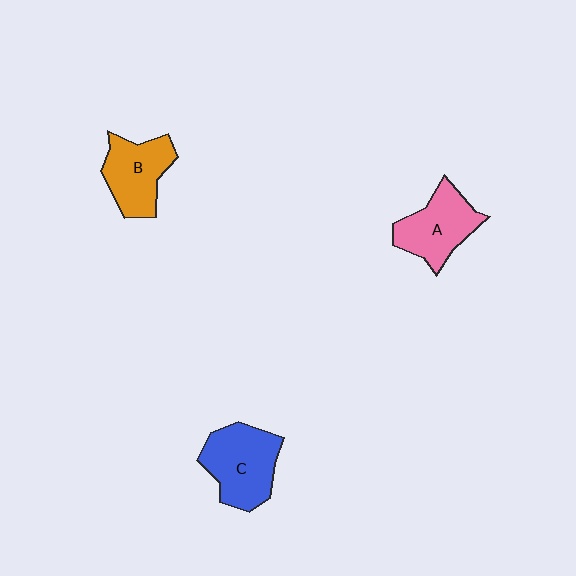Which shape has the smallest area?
Shape B (orange).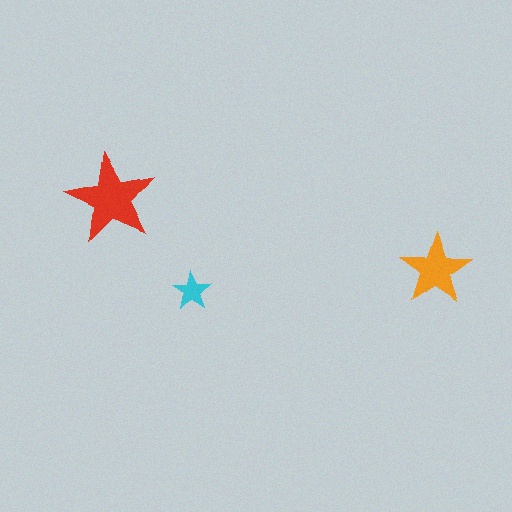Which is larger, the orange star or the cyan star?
The orange one.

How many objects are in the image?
There are 3 objects in the image.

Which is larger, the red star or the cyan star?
The red one.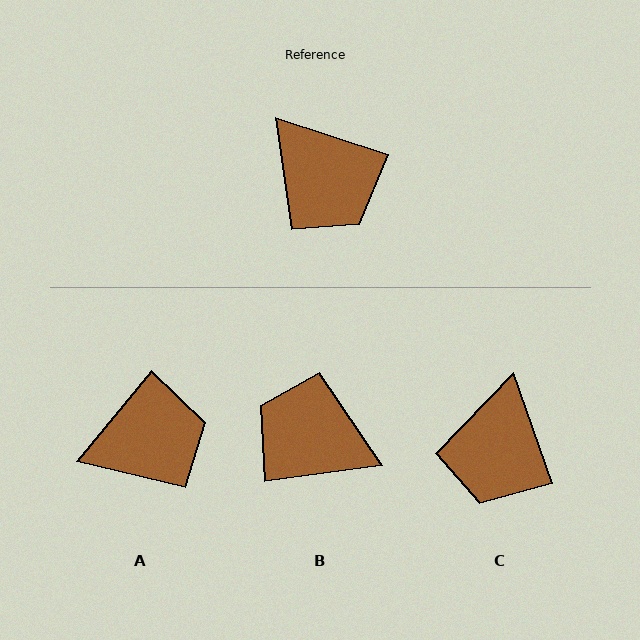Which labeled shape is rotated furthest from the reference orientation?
B, about 154 degrees away.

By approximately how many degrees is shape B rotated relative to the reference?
Approximately 154 degrees clockwise.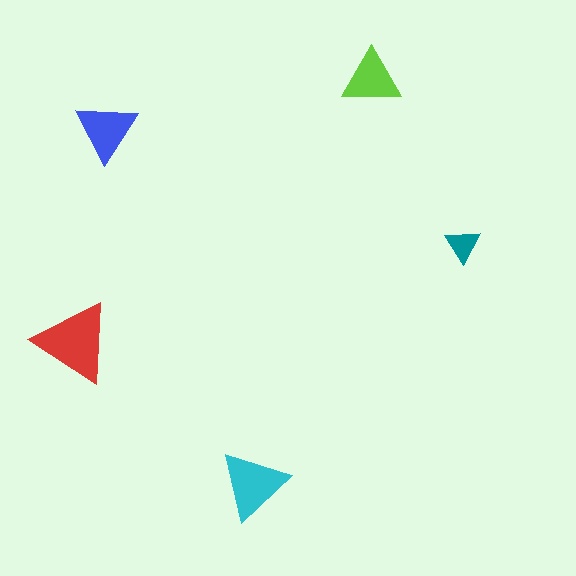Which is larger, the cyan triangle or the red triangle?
The red one.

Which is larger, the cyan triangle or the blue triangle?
The cyan one.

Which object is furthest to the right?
The teal triangle is rightmost.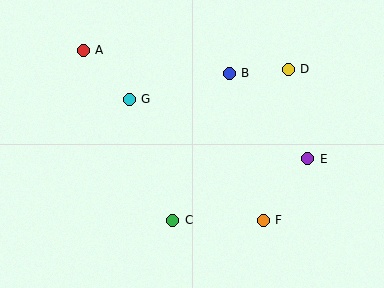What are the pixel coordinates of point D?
Point D is at (288, 69).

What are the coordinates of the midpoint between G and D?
The midpoint between G and D is at (209, 84).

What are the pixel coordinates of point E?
Point E is at (308, 159).